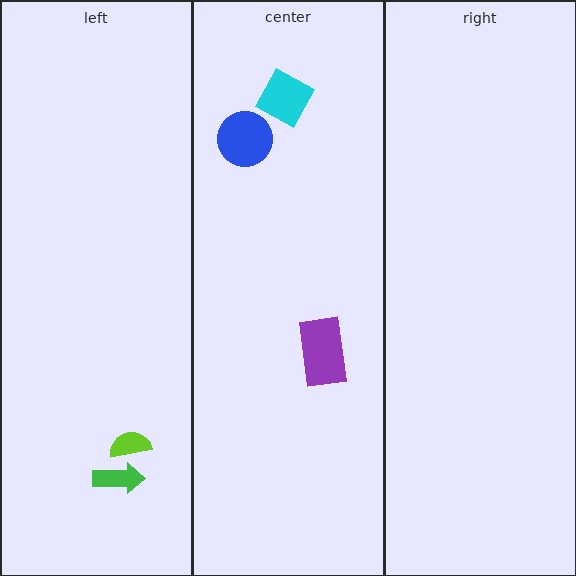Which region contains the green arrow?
The left region.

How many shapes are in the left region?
2.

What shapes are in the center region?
The cyan diamond, the blue circle, the purple rectangle.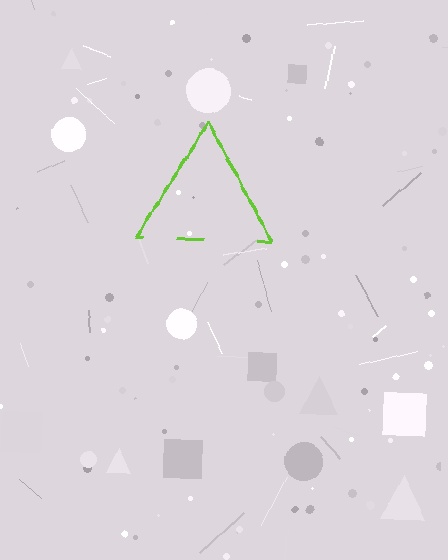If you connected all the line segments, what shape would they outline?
They would outline a triangle.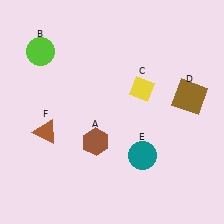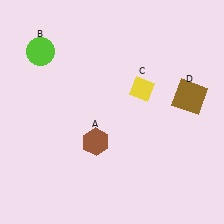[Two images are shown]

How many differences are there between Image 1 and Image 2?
There are 2 differences between the two images.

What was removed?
The brown triangle (F), the teal circle (E) were removed in Image 2.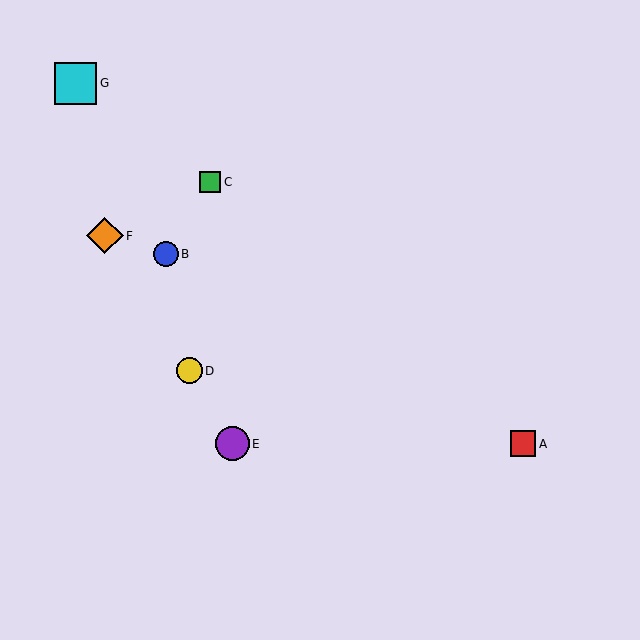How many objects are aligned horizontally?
2 objects (A, E) are aligned horizontally.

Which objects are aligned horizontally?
Objects A, E are aligned horizontally.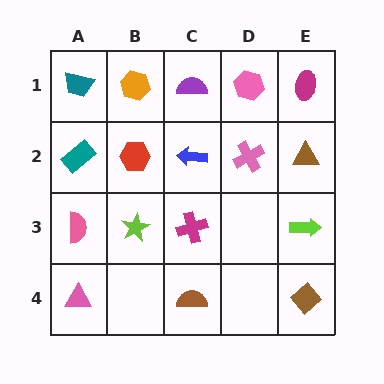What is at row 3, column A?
A pink semicircle.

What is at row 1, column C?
A purple semicircle.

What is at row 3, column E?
A lime arrow.